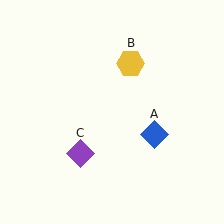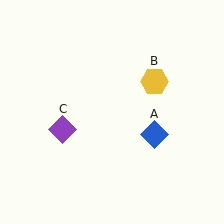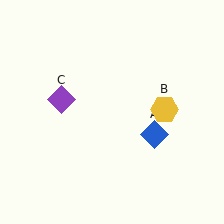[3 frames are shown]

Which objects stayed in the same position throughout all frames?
Blue diamond (object A) remained stationary.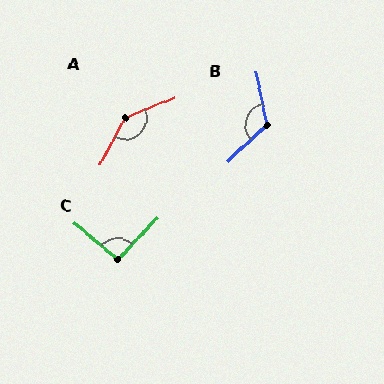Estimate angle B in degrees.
Approximately 122 degrees.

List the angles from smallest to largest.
C (93°), B (122°), A (140°).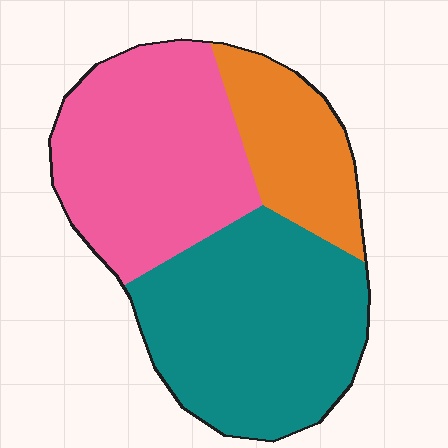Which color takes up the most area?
Teal, at roughly 45%.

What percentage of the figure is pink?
Pink takes up about three eighths (3/8) of the figure.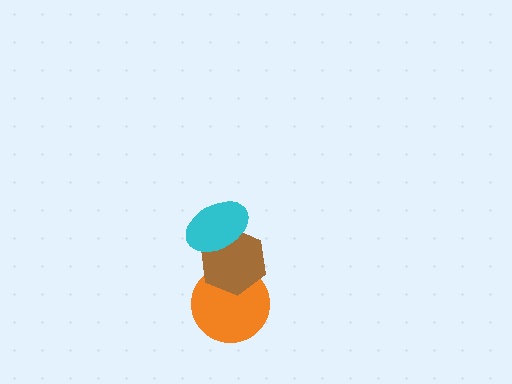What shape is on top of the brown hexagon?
The cyan ellipse is on top of the brown hexagon.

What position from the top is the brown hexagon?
The brown hexagon is 2nd from the top.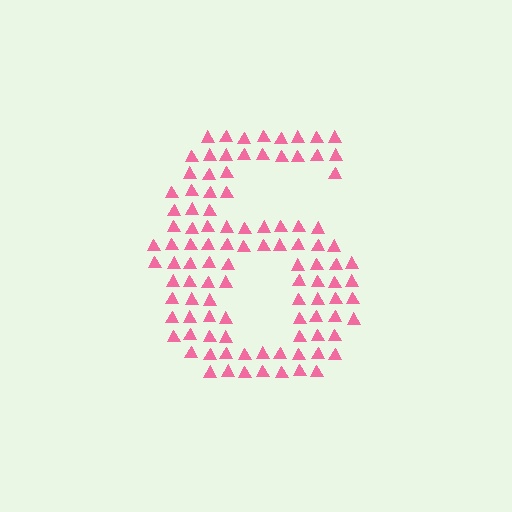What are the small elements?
The small elements are triangles.